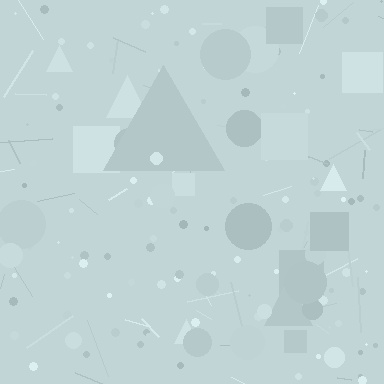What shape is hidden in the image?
A triangle is hidden in the image.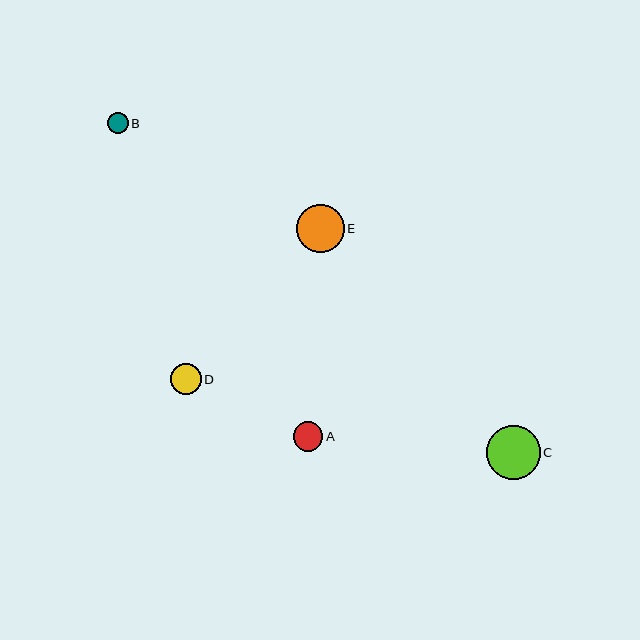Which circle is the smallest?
Circle B is the smallest with a size of approximately 20 pixels.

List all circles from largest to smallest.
From largest to smallest: C, E, D, A, B.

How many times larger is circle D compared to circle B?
Circle D is approximately 1.5 times the size of circle B.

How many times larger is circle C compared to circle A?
Circle C is approximately 1.8 times the size of circle A.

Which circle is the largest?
Circle C is the largest with a size of approximately 54 pixels.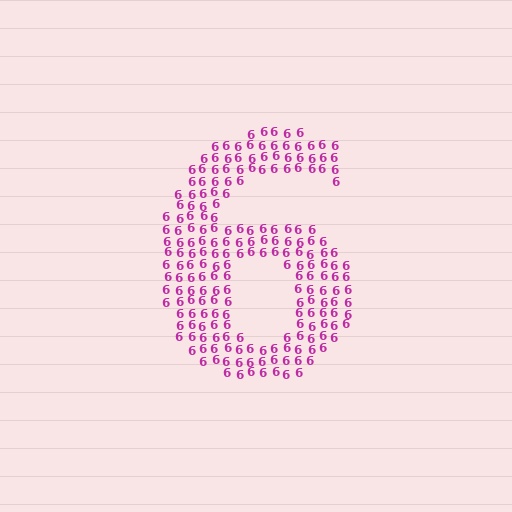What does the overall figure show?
The overall figure shows the digit 6.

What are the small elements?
The small elements are digit 6's.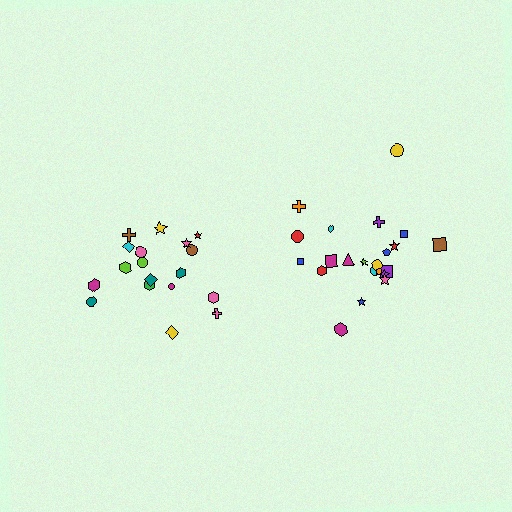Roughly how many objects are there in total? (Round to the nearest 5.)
Roughly 40 objects in total.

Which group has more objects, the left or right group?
The right group.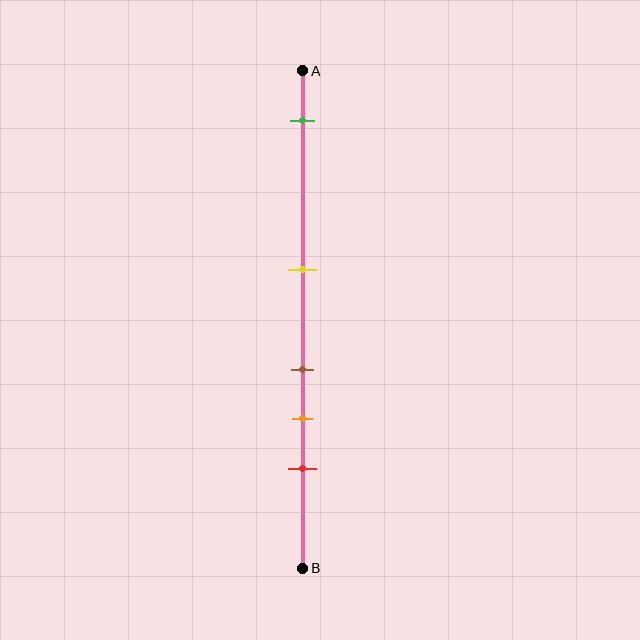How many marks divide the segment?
There are 5 marks dividing the segment.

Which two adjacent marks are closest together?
The brown and orange marks are the closest adjacent pair.